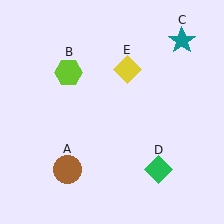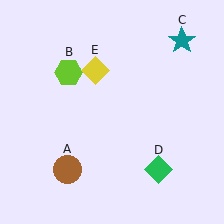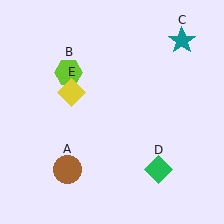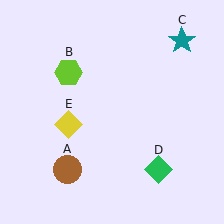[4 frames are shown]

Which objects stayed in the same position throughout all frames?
Brown circle (object A) and lime hexagon (object B) and teal star (object C) and green diamond (object D) remained stationary.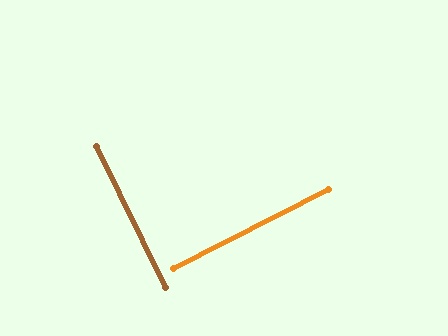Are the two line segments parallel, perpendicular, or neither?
Perpendicular — they meet at approximately 89°.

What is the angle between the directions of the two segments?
Approximately 89 degrees.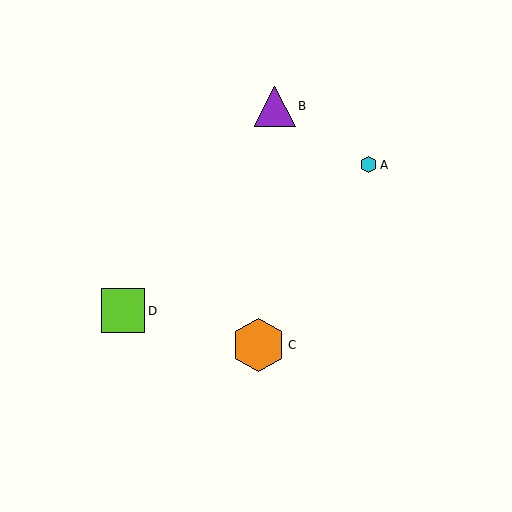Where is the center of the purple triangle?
The center of the purple triangle is at (275, 106).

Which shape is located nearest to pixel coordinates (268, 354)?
The orange hexagon (labeled C) at (258, 345) is nearest to that location.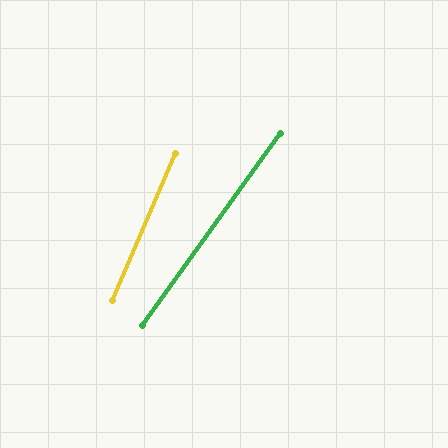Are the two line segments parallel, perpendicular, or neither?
Neither parallel nor perpendicular — they differ by about 12°.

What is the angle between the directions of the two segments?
Approximately 12 degrees.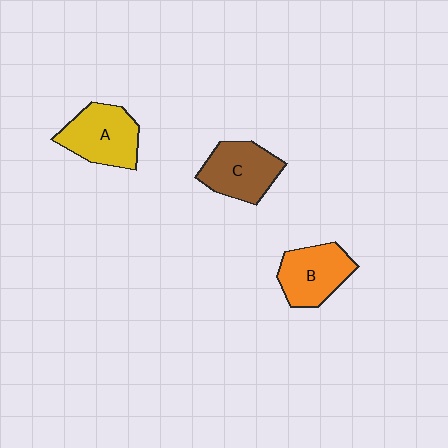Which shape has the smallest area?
Shape B (orange).